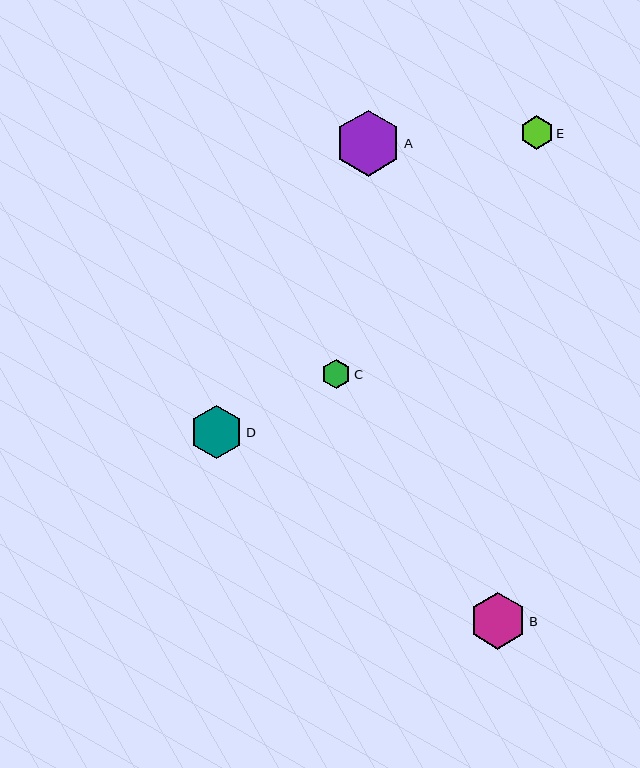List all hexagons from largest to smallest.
From largest to smallest: A, B, D, E, C.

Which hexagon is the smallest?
Hexagon C is the smallest with a size of approximately 29 pixels.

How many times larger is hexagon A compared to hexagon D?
Hexagon A is approximately 1.2 times the size of hexagon D.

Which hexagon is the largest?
Hexagon A is the largest with a size of approximately 66 pixels.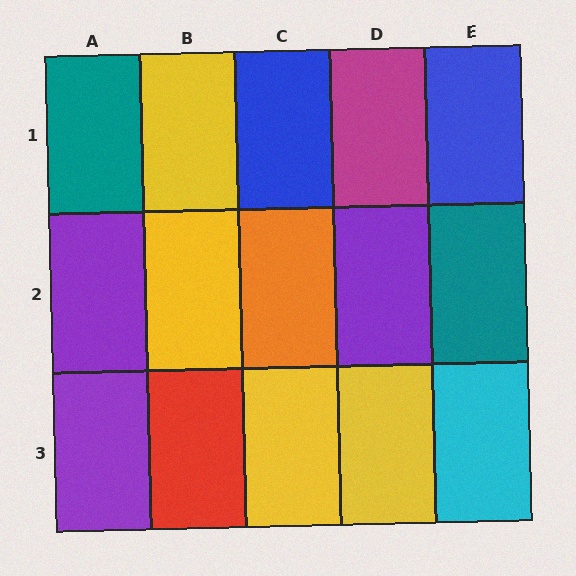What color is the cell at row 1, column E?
Blue.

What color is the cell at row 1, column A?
Teal.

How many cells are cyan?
1 cell is cyan.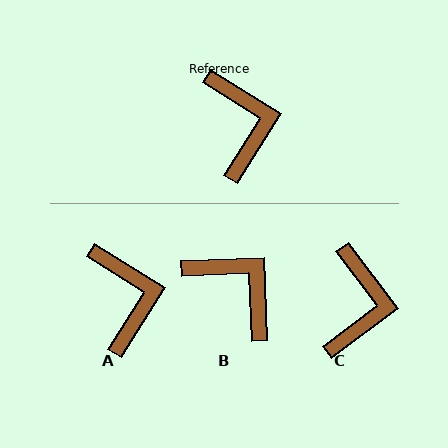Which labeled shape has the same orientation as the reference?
A.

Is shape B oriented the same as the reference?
No, it is off by about 34 degrees.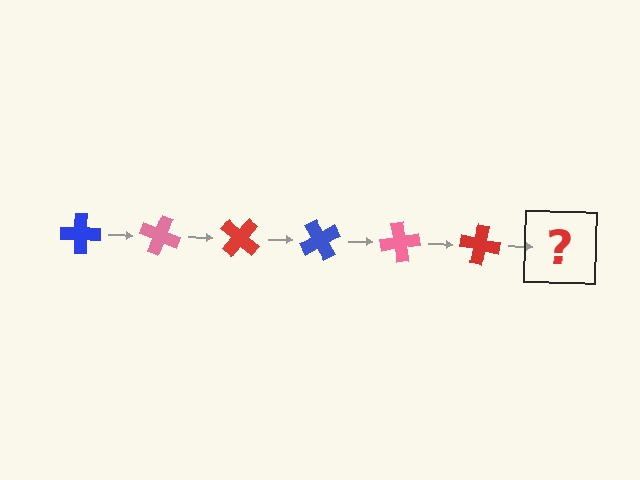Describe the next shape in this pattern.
It should be a blue cross, rotated 120 degrees from the start.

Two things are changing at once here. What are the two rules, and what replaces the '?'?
The two rules are that it rotates 20 degrees each step and the color cycles through blue, pink, and red. The '?' should be a blue cross, rotated 120 degrees from the start.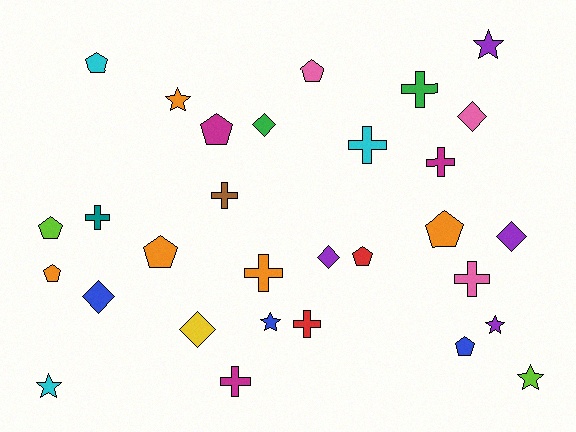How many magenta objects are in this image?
There are 3 magenta objects.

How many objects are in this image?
There are 30 objects.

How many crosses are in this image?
There are 9 crosses.